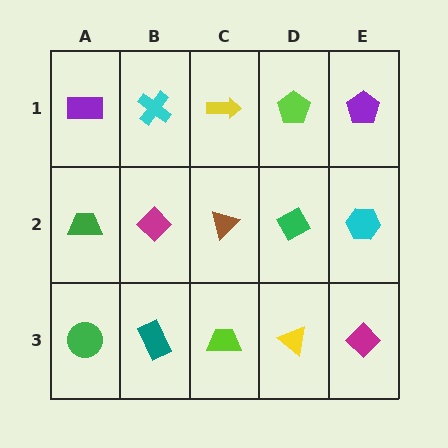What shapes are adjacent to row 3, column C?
A brown triangle (row 2, column C), a teal rectangle (row 3, column B), a yellow triangle (row 3, column D).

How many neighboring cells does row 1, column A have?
2.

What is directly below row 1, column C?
A brown triangle.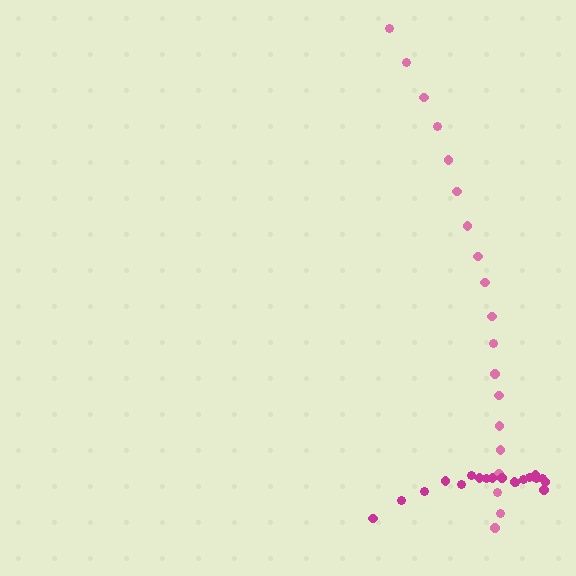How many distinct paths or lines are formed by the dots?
There are 2 distinct paths.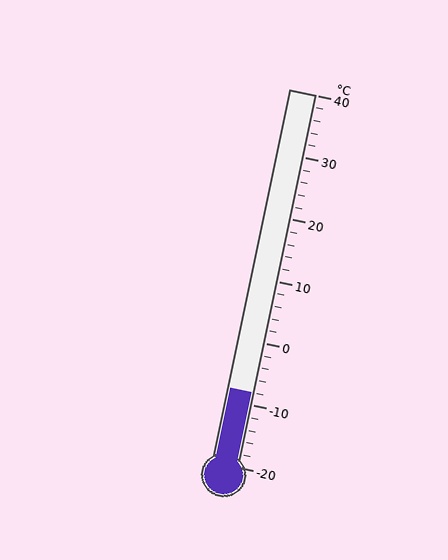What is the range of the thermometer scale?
The thermometer scale ranges from -20°C to 40°C.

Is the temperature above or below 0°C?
The temperature is below 0°C.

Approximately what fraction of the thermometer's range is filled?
The thermometer is filled to approximately 20% of its range.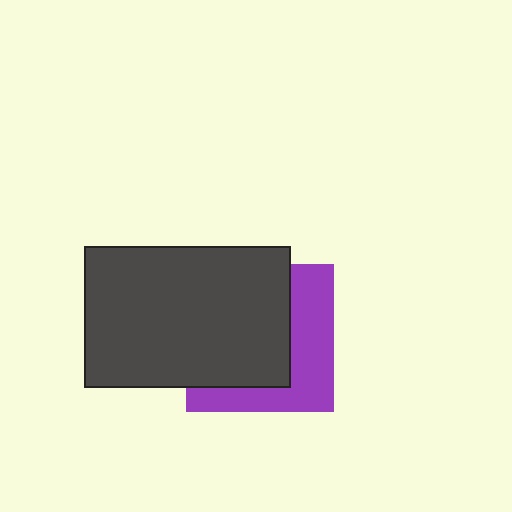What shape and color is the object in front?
The object in front is a dark gray rectangle.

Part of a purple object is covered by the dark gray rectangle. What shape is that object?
It is a square.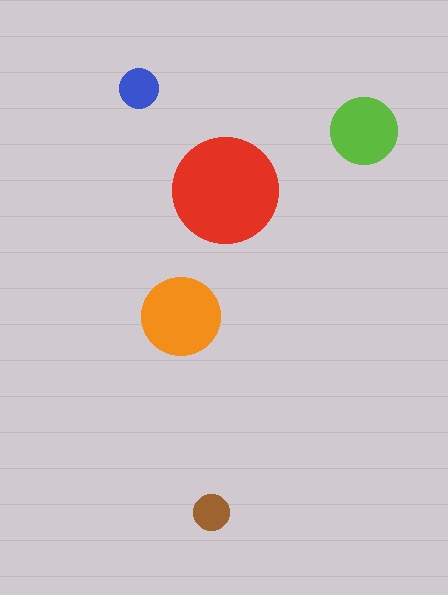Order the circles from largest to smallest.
the red one, the orange one, the lime one, the blue one, the brown one.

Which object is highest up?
The blue circle is topmost.